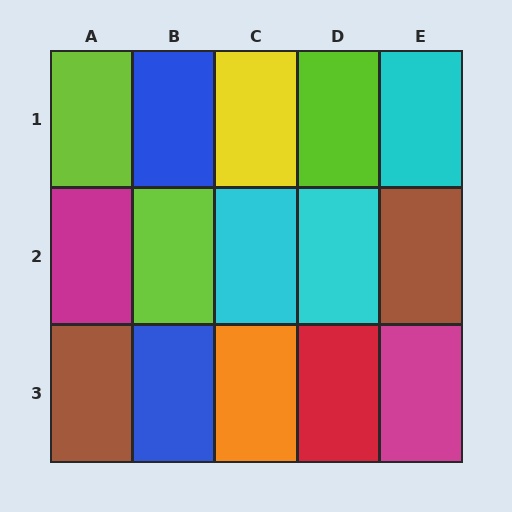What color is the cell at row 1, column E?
Cyan.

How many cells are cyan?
3 cells are cyan.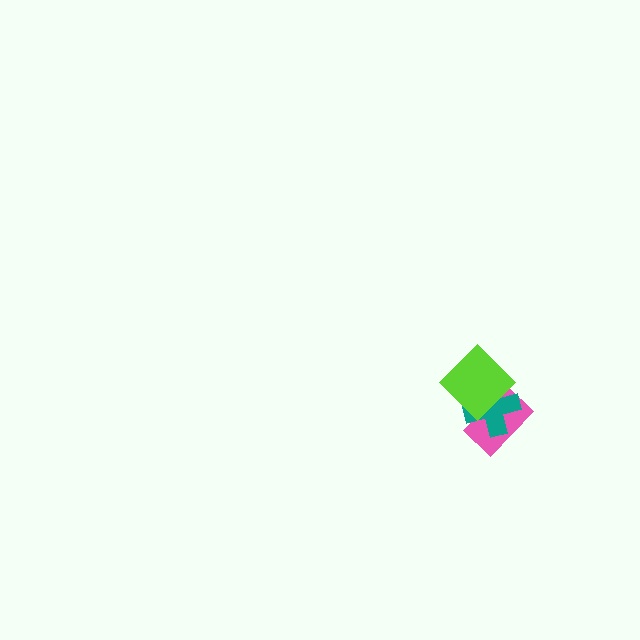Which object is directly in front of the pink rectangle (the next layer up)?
The teal cross is directly in front of the pink rectangle.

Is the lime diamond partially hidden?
No, no other shape covers it.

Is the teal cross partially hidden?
Yes, it is partially covered by another shape.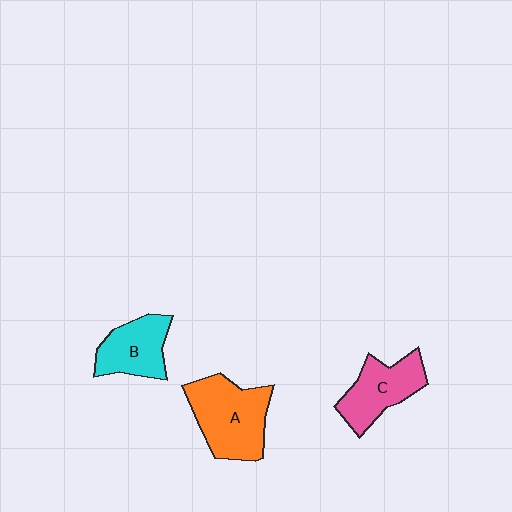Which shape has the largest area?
Shape A (orange).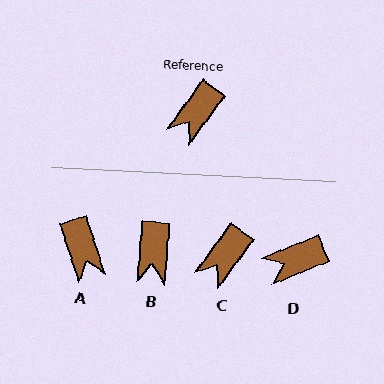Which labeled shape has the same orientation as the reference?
C.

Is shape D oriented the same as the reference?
No, it is off by about 32 degrees.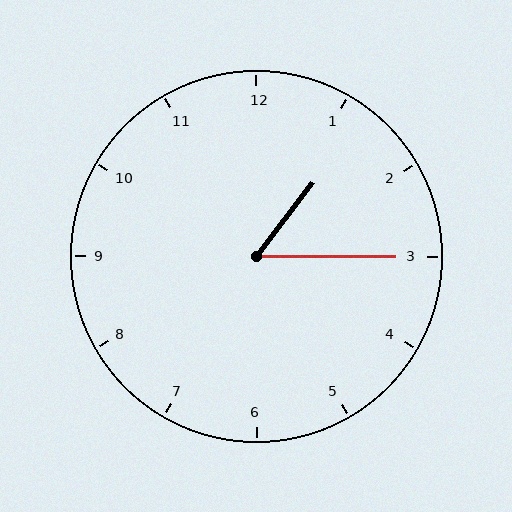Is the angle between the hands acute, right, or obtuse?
It is acute.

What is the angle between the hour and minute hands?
Approximately 52 degrees.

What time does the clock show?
1:15.